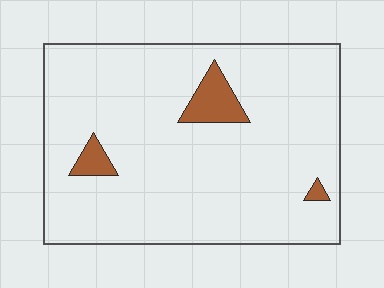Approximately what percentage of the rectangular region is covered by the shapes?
Approximately 5%.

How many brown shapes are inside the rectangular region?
3.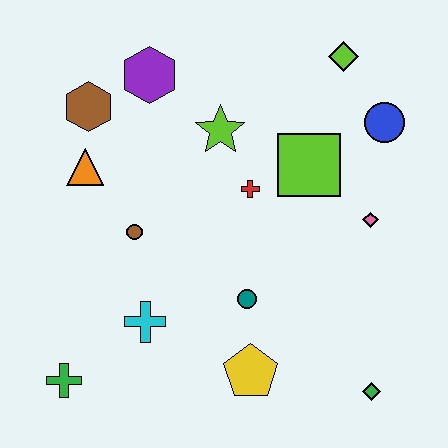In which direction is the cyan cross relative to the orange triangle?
The cyan cross is below the orange triangle.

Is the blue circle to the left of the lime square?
No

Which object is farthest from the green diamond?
The brown hexagon is farthest from the green diamond.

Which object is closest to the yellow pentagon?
The teal circle is closest to the yellow pentagon.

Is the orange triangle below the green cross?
No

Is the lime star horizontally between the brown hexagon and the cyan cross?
No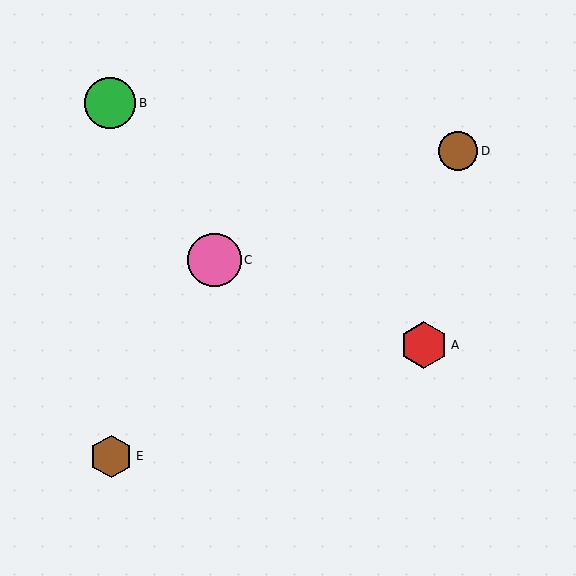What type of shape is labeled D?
Shape D is a brown circle.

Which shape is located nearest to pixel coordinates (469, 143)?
The brown circle (labeled D) at (458, 151) is nearest to that location.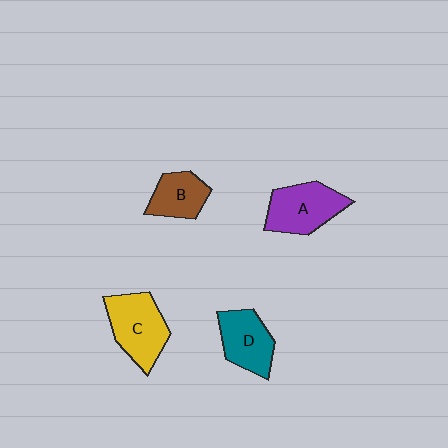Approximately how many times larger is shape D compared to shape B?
Approximately 1.2 times.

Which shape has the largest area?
Shape C (yellow).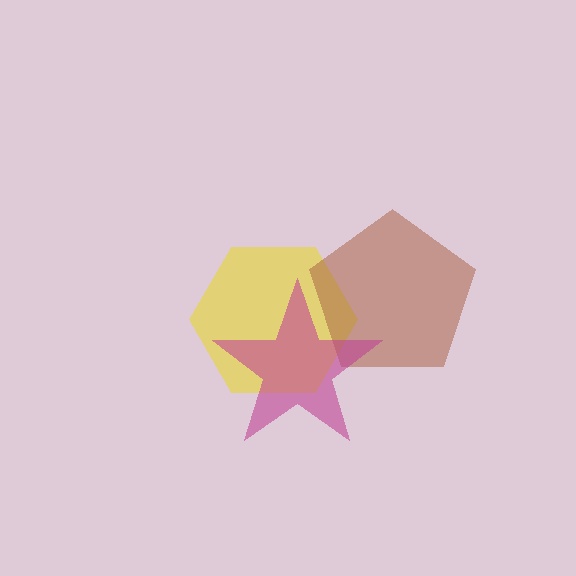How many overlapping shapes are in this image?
There are 3 overlapping shapes in the image.